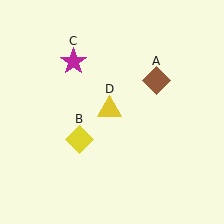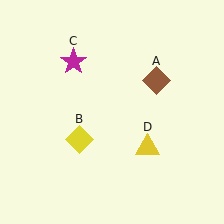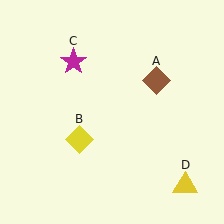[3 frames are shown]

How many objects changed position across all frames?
1 object changed position: yellow triangle (object D).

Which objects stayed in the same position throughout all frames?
Brown diamond (object A) and yellow diamond (object B) and magenta star (object C) remained stationary.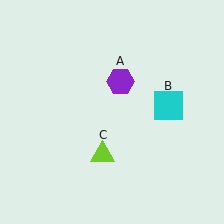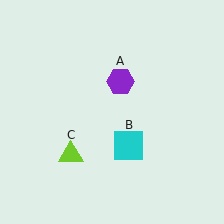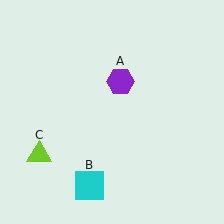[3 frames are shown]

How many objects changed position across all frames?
2 objects changed position: cyan square (object B), lime triangle (object C).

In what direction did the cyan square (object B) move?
The cyan square (object B) moved down and to the left.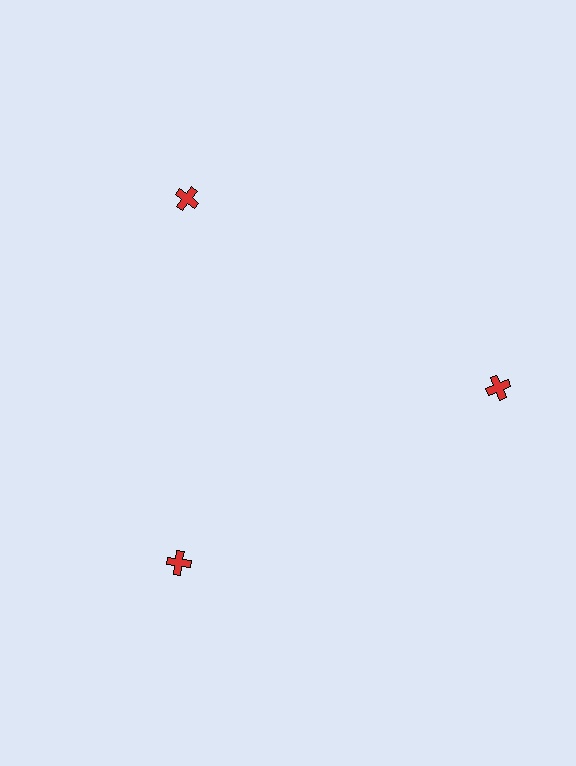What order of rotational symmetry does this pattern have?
This pattern has 3-fold rotational symmetry.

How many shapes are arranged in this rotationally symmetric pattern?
There are 3 shapes, arranged in 3 groups of 1.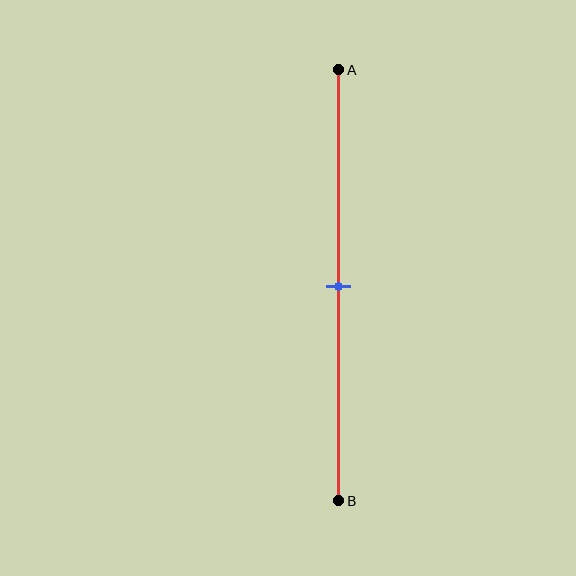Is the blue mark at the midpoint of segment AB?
Yes, the mark is approximately at the midpoint.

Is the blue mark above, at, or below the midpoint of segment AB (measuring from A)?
The blue mark is approximately at the midpoint of segment AB.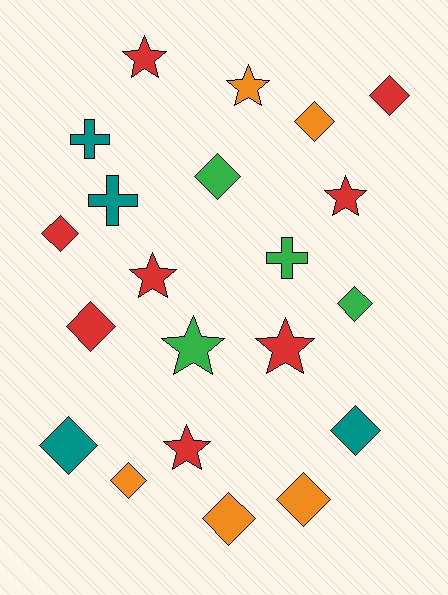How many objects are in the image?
There are 21 objects.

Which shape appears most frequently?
Diamond, with 11 objects.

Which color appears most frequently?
Red, with 8 objects.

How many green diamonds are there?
There are 2 green diamonds.